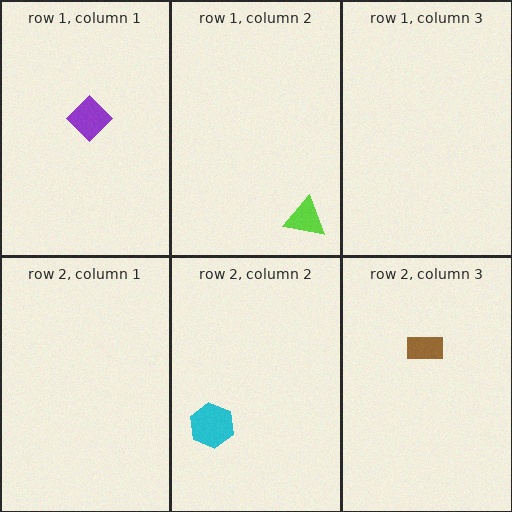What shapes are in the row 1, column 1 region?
The purple diamond.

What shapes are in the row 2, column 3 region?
The brown rectangle.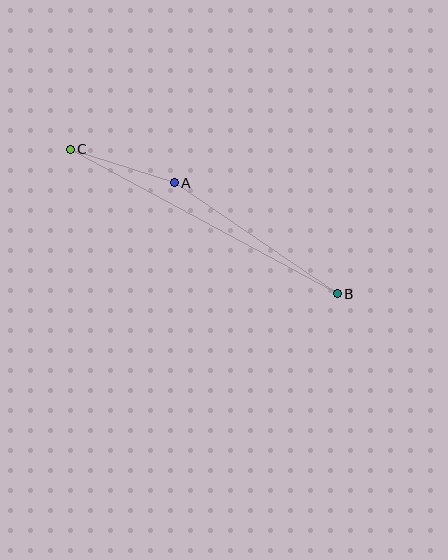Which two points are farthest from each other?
Points B and C are farthest from each other.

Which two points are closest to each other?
Points A and C are closest to each other.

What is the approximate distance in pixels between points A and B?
The distance between A and B is approximately 197 pixels.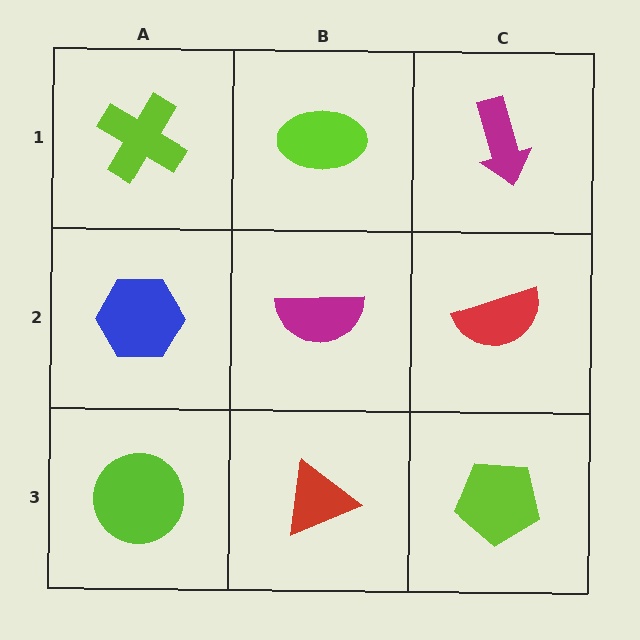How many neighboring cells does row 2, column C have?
3.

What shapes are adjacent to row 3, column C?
A red semicircle (row 2, column C), a red triangle (row 3, column B).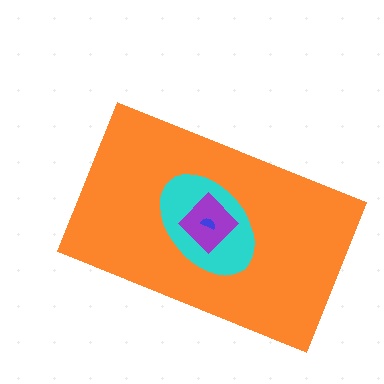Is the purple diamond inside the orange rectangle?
Yes.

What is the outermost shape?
The orange rectangle.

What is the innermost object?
The blue semicircle.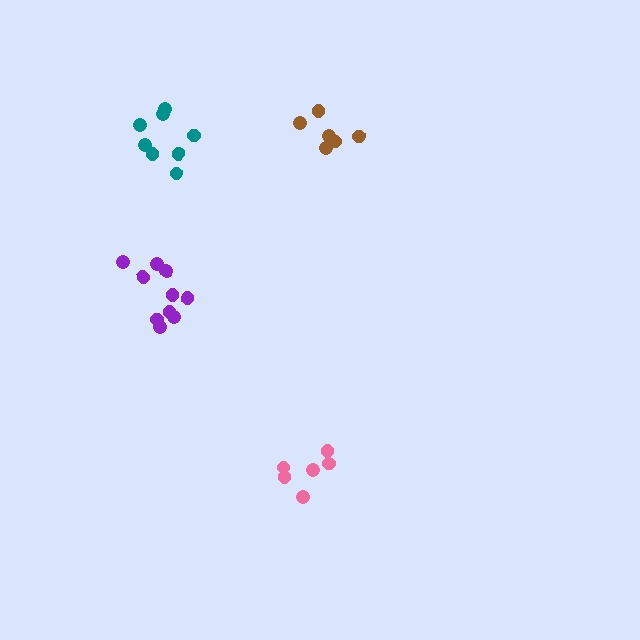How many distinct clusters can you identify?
There are 4 distinct clusters.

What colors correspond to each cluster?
The clusters are colored: purple, pink, brown, teal.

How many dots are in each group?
Group 1: 10 dots, Group 2: 6 dots, Group 3: 6 dots, Group 4: 8 dots (30 total).